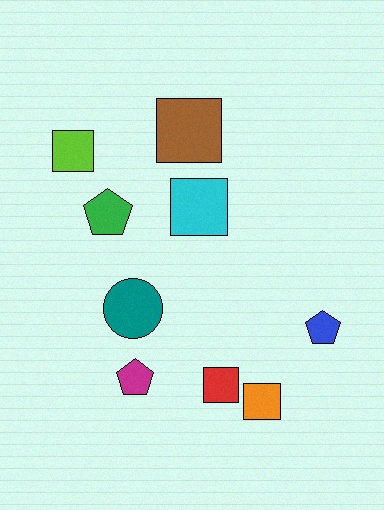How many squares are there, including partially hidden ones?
There are 5 squares.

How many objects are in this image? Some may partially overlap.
There are 9 objects.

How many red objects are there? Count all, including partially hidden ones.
There is 1 red object.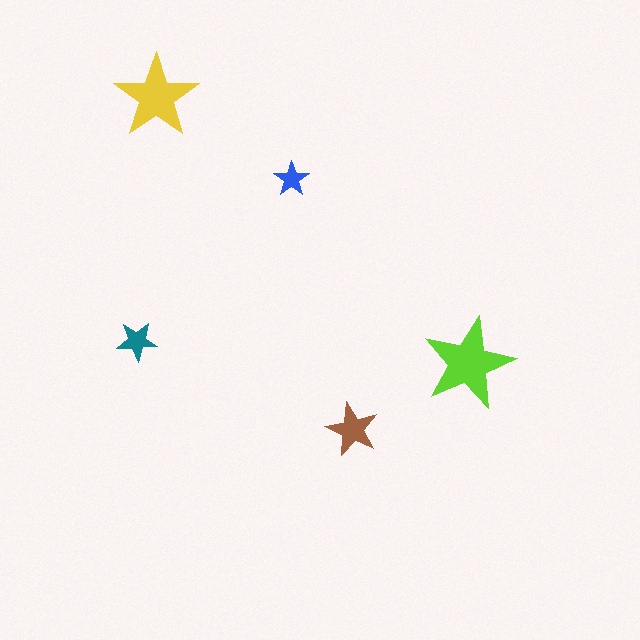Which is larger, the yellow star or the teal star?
The yellow one.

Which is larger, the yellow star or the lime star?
The lime one.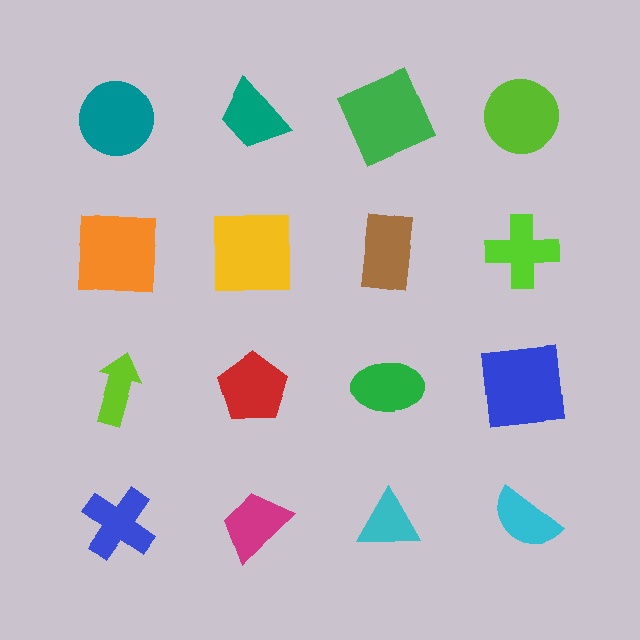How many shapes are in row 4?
4 shapes.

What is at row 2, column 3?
A brown rectangle.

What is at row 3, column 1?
A lime arrow.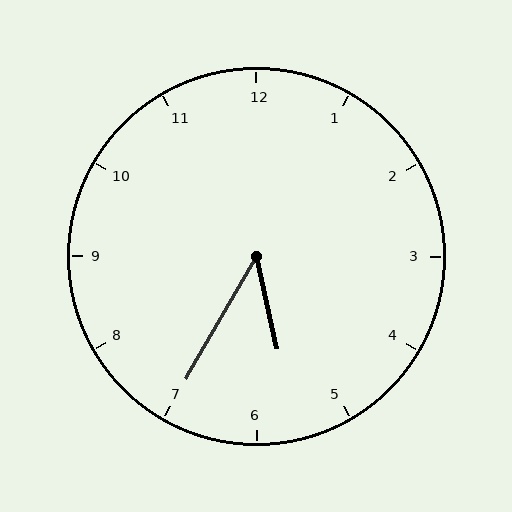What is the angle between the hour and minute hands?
Approximately 42 degrees.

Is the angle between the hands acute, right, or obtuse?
It is acute.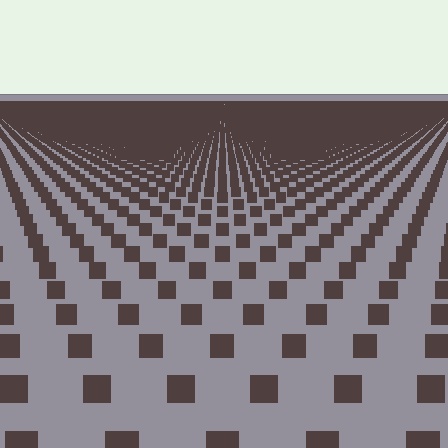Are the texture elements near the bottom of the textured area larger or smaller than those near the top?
Larger. Near the bottom, elements are closer to the viewer and appear at a bigger on-screen size.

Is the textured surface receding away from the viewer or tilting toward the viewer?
The surface is receding away from the viewer. Texture elements get smaller and denser toward the top.